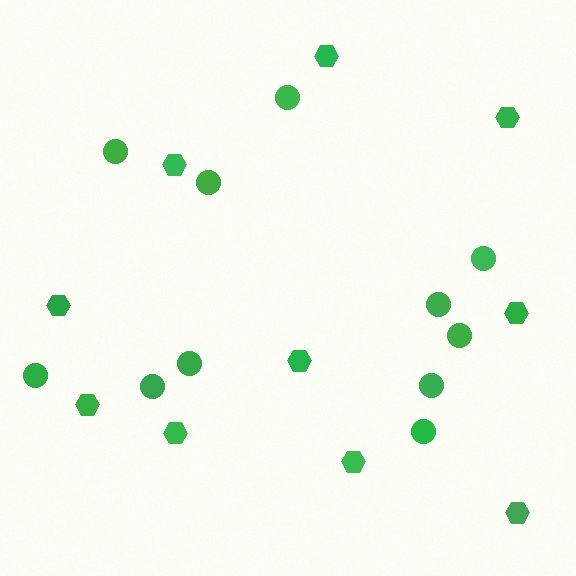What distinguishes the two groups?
There are 2 groups: one group of circles (11) and one group of hexagons (10).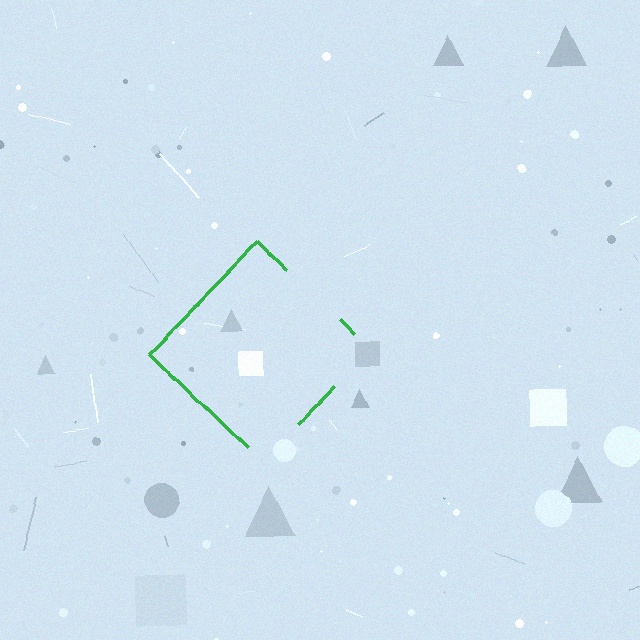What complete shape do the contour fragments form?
The contour fragments form a diamond.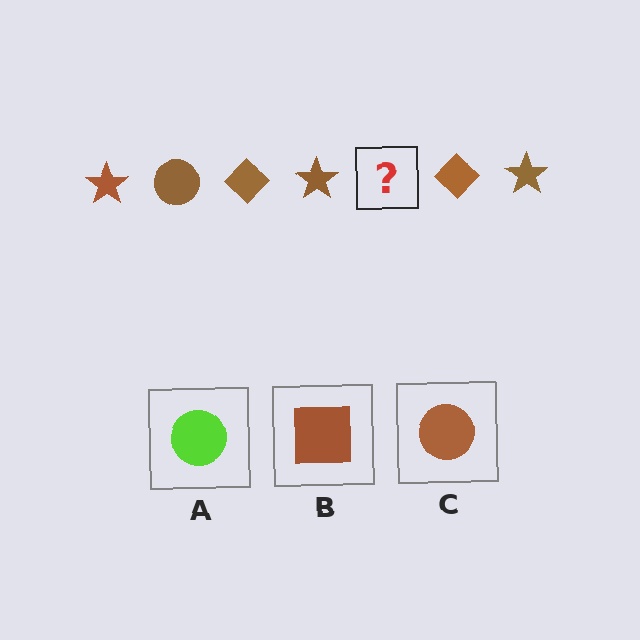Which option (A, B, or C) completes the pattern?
C.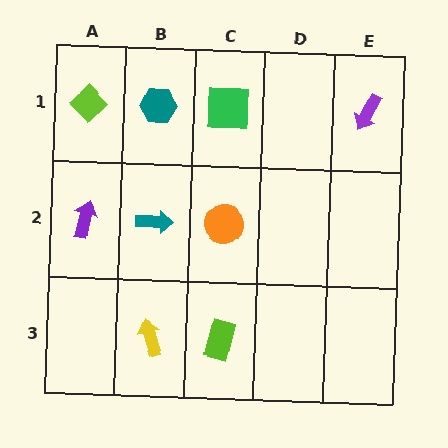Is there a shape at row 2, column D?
No, that cell is empty.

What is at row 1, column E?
A purple arrow.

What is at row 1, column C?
A green square.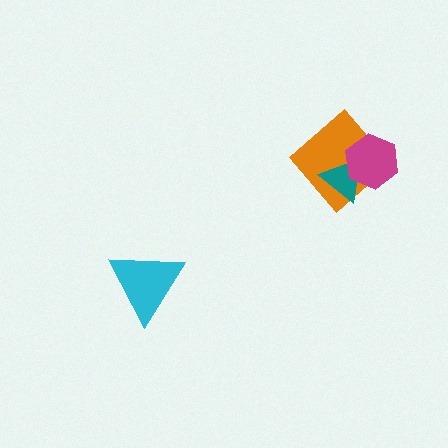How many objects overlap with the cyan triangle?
0 objects overlap with the cyan triangle.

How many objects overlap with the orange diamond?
2 objects overlap with the orange diamond.